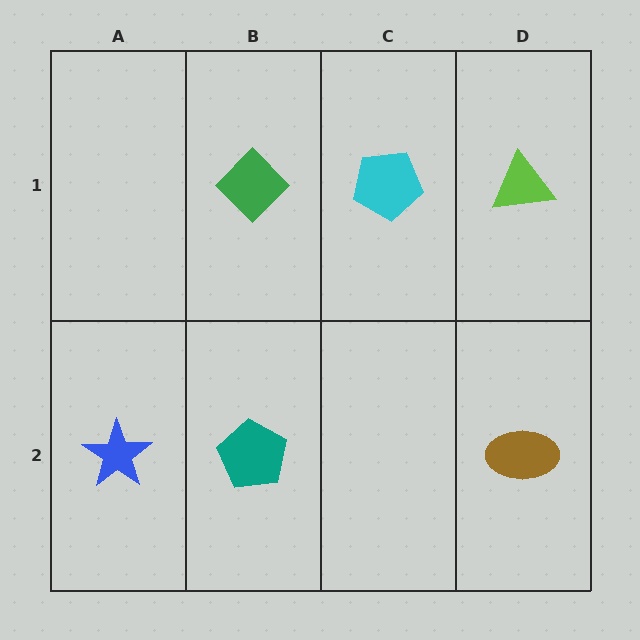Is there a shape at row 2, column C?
No, that cell is empty.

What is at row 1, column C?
A cyan pentagon.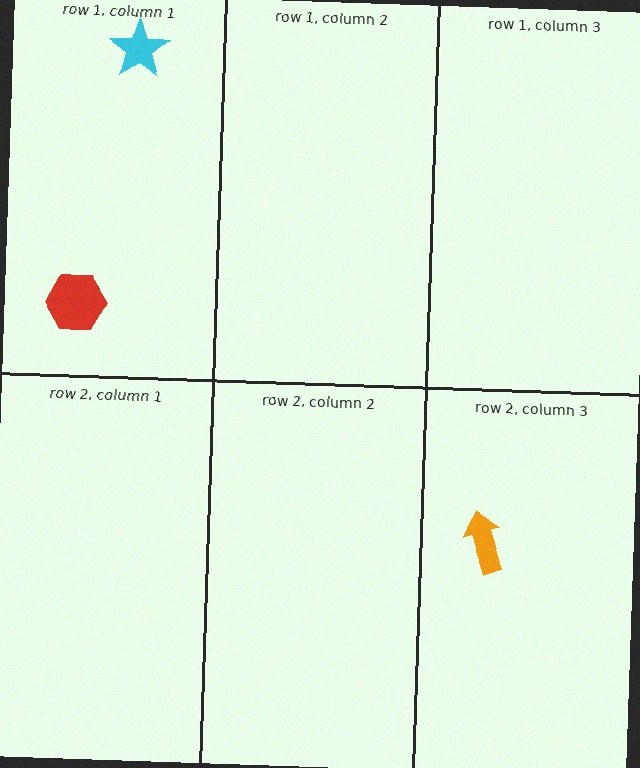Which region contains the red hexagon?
The row 1, column 1 region.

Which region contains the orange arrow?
The row 2, column 3 region.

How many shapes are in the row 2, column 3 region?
1.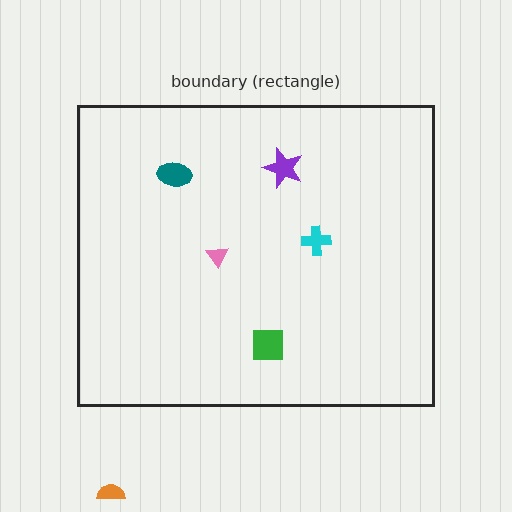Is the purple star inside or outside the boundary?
Inside.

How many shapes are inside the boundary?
5 inside, 1 outside.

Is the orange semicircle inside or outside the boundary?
Outside.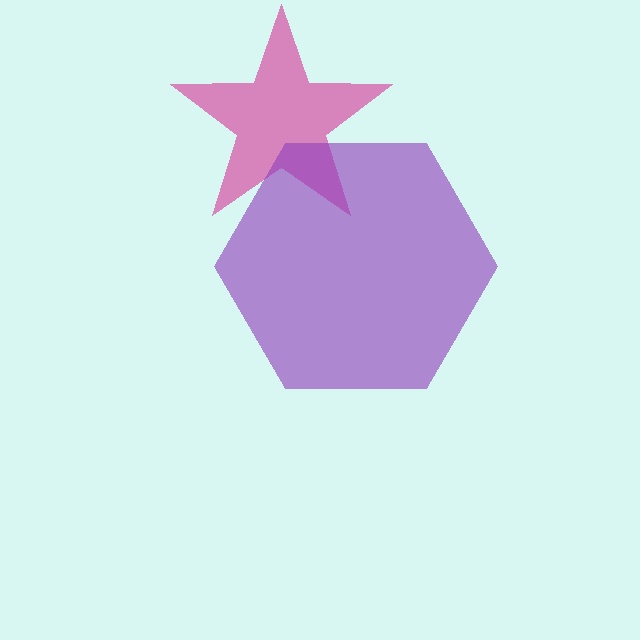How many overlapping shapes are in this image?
There are 2 overlapping shapes in the image.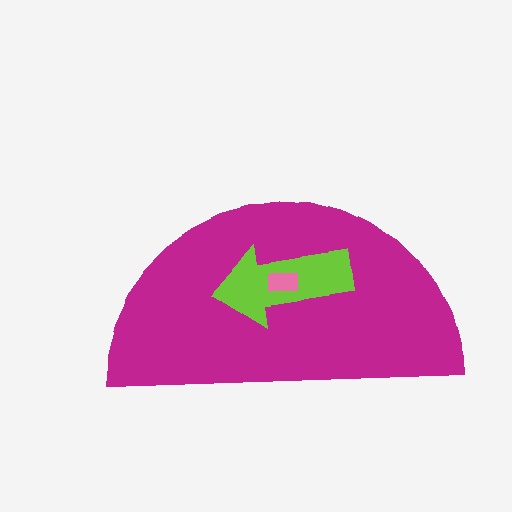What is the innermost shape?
The pink rectangle.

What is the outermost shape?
The magenta semicircle.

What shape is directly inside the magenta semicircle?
The lime arrow.